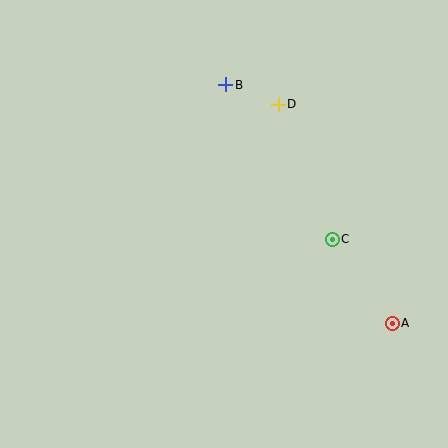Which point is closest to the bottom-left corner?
Point C is closest to the bottom-left corner.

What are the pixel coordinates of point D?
Point D is at (278, 104).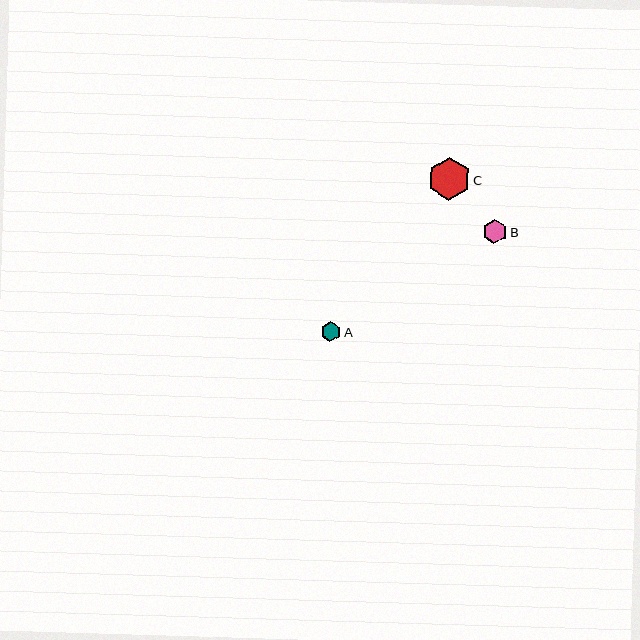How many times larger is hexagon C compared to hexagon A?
Hexagon C is approximately 2.1 times the size of hexagon A.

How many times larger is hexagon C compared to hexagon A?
Hexagon C is approximately 2.1 times the size of hexagon A.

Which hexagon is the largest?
Hexagon C is the largest with a size of approximately 43 pixels.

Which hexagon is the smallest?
Hexagon A is the smallest with a size of approximately 20 pixels.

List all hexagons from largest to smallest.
From largest to smallest: C, B, A.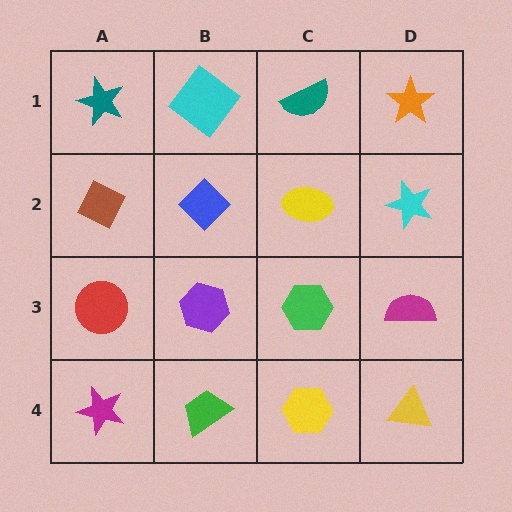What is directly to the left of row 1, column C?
A cyan diamond.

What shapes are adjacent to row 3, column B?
A blue diamond (row 2, column B), a green trapezoid (row 4, column B), a red circle (row 3, column A), a green hexagon (row 3, column C).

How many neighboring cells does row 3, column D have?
3.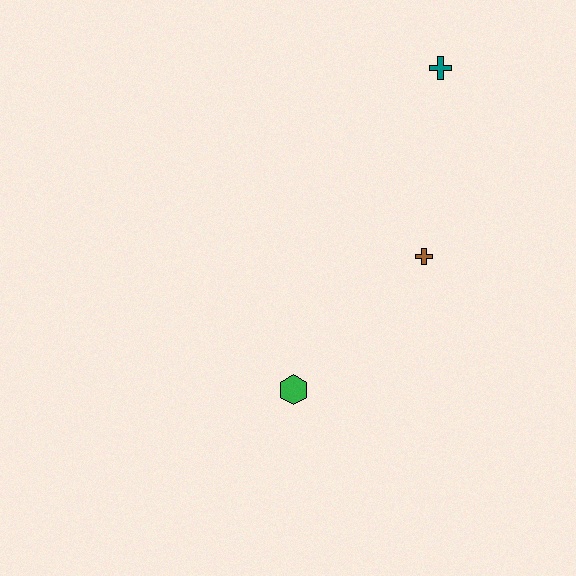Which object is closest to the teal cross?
The brown cross is closest to the teal cross.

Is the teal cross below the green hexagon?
No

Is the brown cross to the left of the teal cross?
Yes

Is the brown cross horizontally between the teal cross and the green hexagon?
Yes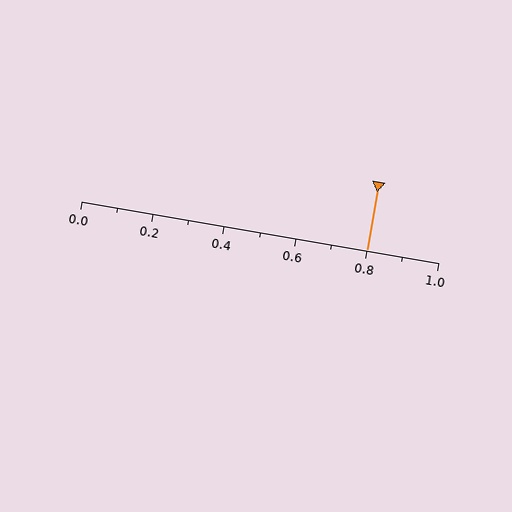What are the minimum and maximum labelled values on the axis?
The axis runs from 0.0 to 1.0.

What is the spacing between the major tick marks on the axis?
The major ticks are spaced 0.2 apart.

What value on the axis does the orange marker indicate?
The marker indicates approximately 0.8.